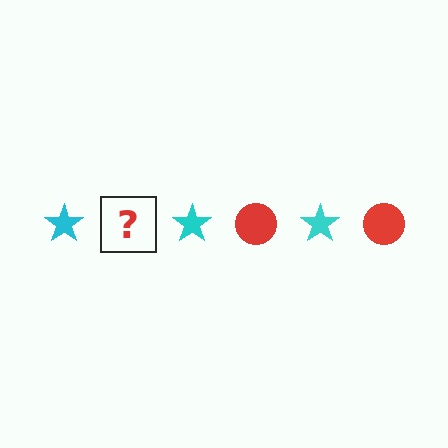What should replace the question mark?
The question mark should be replaced with a red circle.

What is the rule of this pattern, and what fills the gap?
The rule is that the pattern alternates between cyan star and red circle. The gap should be filled with a red circle.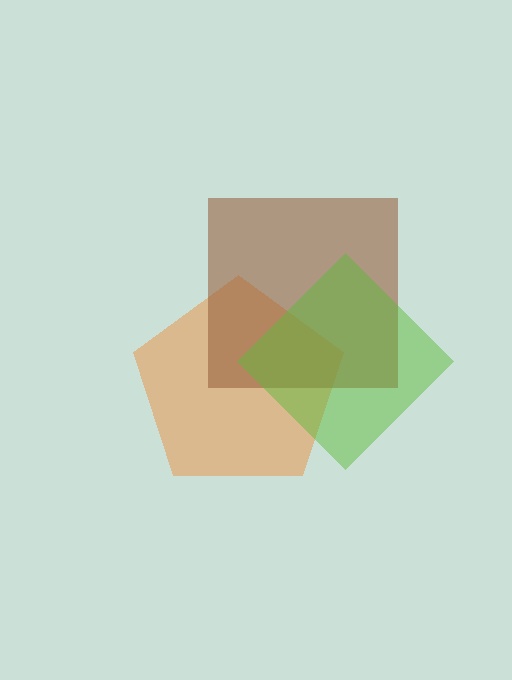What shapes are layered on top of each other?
The layered shapes are: an orange pentagon, a brown square, a lime diamond.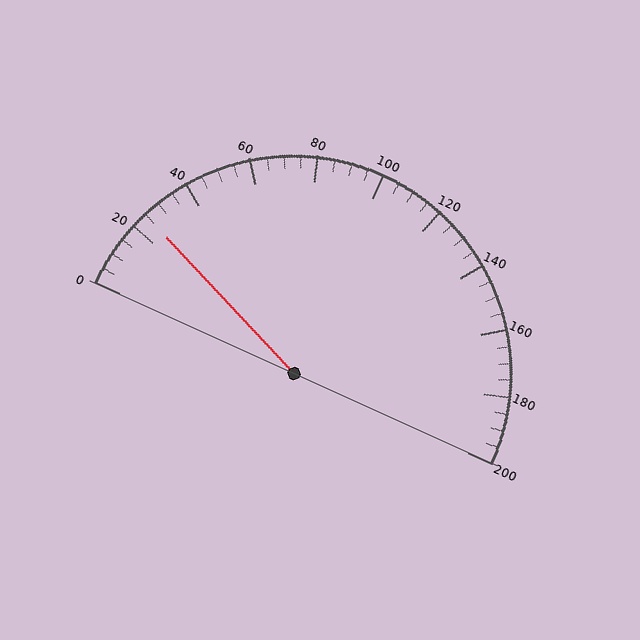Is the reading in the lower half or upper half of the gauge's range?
The reading is in the lower half of the range (0 to 200).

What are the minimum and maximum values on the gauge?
The gauge ranges from 0 to 200.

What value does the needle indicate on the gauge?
The needle indicates approximately 25.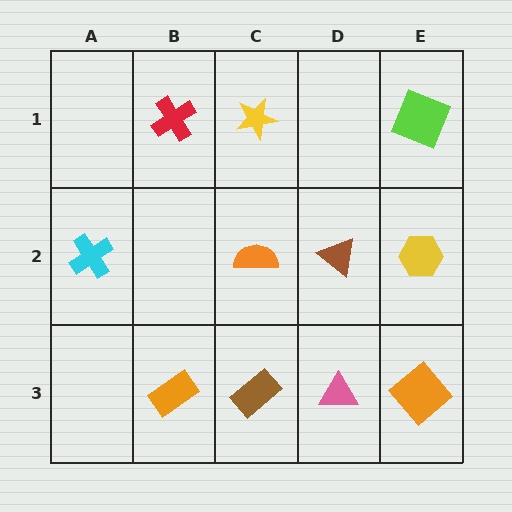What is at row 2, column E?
A yellow hexagon.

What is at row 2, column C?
An orange semicircle.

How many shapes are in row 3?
4 shapes.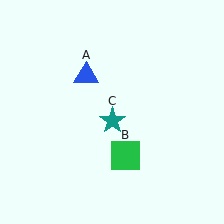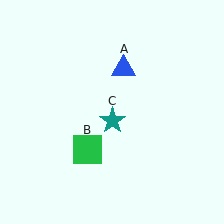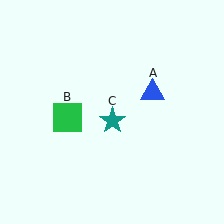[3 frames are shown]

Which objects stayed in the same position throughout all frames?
Teal star (object C) remained stationary.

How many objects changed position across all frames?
2 objects changed position: blue triangle (object A), green square (object B).